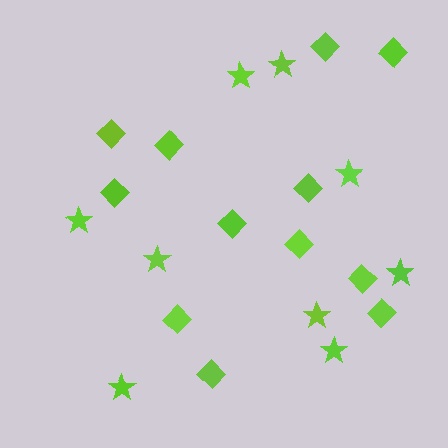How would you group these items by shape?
There are 2 groups: one group of stars (9) and one group of diamonds (12).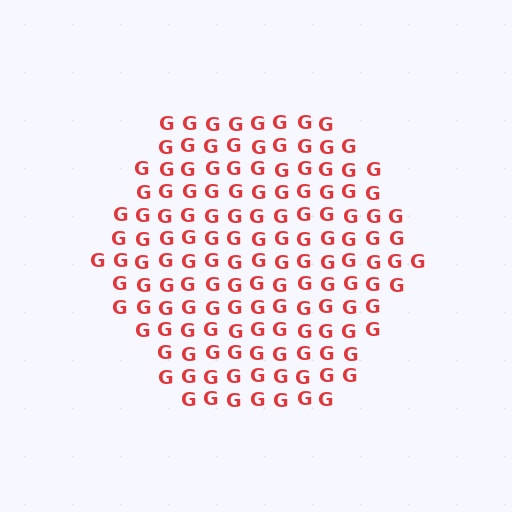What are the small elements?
The small elements are letter G's.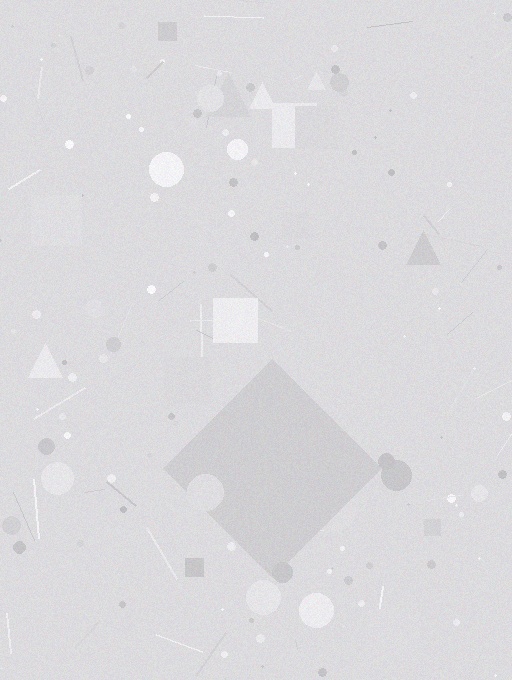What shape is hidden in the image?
A diamond is hidden in the image.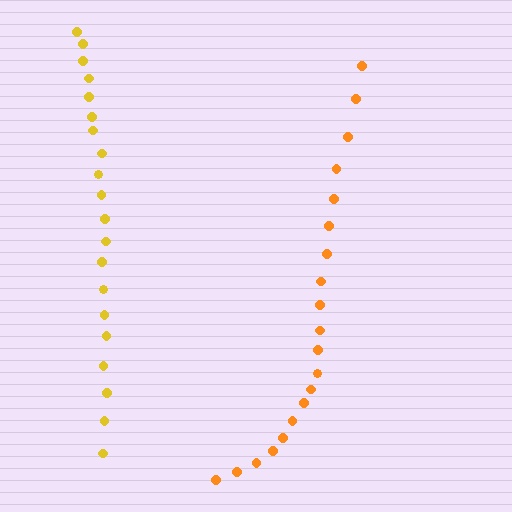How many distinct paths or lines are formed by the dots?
There are 2 distinct paths.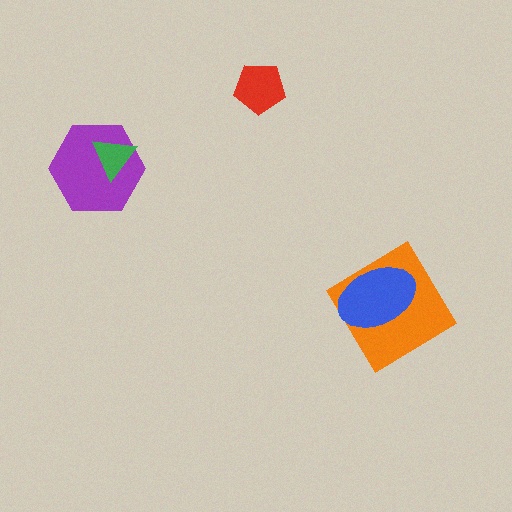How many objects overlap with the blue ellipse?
1 object overlaps with the blue ellipse.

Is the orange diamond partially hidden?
Yes, it is partially covered by another shape.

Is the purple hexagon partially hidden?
Yes, it is partially covered by another shape.